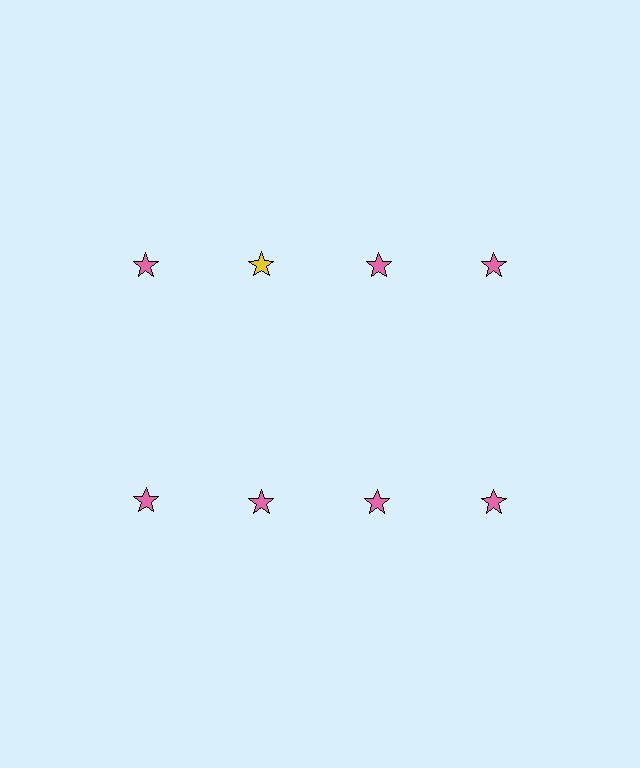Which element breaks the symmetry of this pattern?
The yellow star in the top row, second from left column breaks the symmetry. All other shapes are pink stars.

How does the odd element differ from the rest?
It has a different color: yellow instead of pink.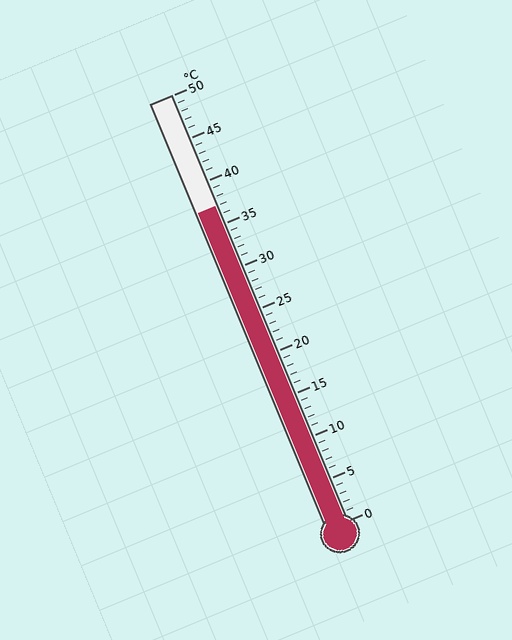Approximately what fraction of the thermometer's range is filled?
The thermometer is filled to approximately 75% of its range.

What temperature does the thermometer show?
The thermometer shows approximately 37°C.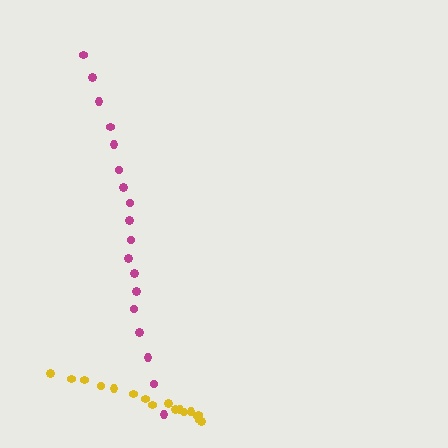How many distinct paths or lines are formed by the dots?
There are 2 distinct paths.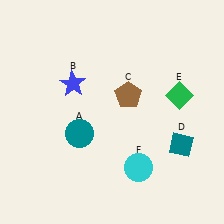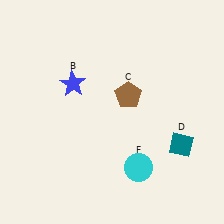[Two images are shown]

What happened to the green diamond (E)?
The green diamond (E) was removed in Image 2. It was in the top-right area of Image 1.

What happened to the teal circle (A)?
The teal circle (A) was removed in Image 2. It was in the bottom-left area of Image 1.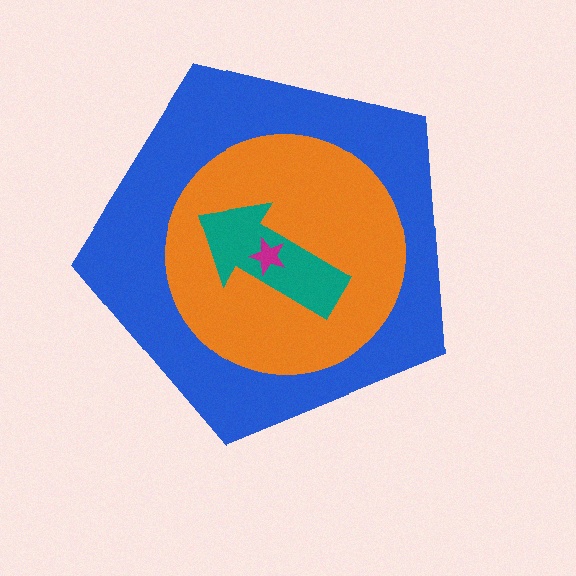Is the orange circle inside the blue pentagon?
Yes.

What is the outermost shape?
The blue pentagon.